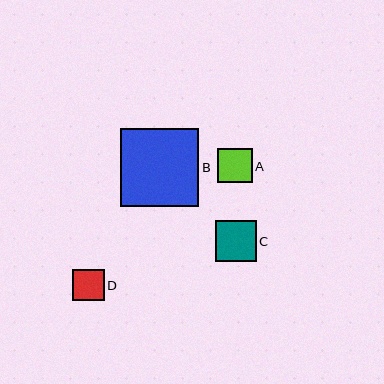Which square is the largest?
Square B is the largest with a size of approximately 78 pixels.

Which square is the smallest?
Square D is the smallest with a size of approximately 32 pixels.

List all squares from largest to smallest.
From largest to smallest: B, C, A, D.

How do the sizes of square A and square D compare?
Square A and square D are approximately the same size.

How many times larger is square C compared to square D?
Square C is approximately 1.3 times the size of square D.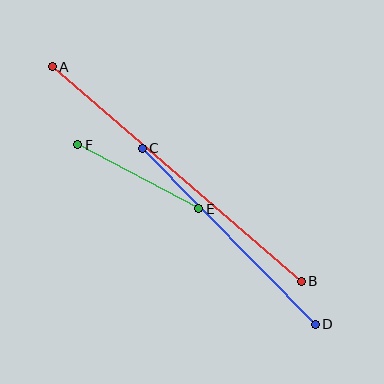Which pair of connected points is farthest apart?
Points A and B are farthest apart.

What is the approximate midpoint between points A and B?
The midpoint is at approximately (177, 174) pixels.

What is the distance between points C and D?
The distance is approximately 247 pixels.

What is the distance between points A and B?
The distance is approximately 329 pixels.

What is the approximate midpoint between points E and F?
The midpoint is at approximately (138, 177) pixels.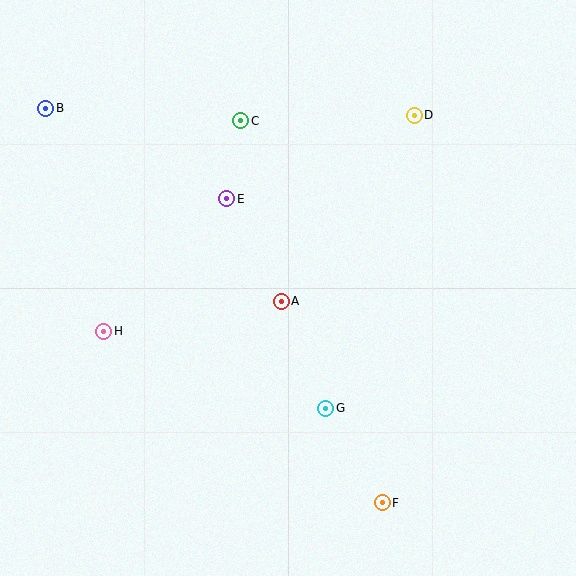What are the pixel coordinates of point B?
Point B is at (46, 108).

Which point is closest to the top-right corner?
Point D is closest to the top-right corner.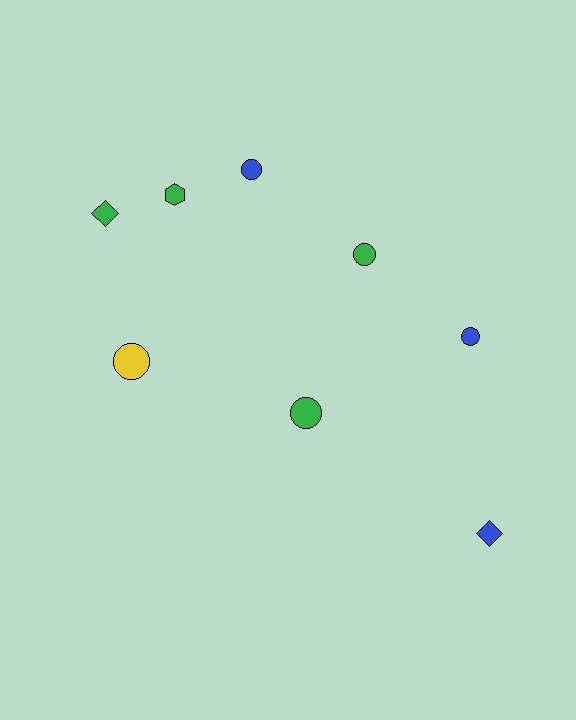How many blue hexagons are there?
There are no blue hexagons.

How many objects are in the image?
There are 8 objects.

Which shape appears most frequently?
Circle, with 5 objects.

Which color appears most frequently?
Green, with 4 objects.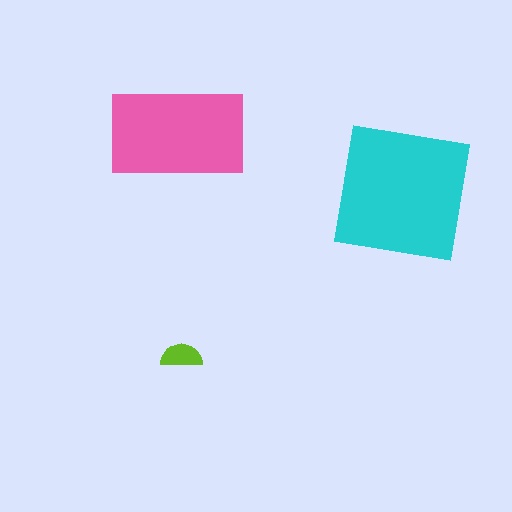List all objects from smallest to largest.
The lime semicircle, the pink rectangle, the cyan square.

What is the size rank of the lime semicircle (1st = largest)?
3rd.